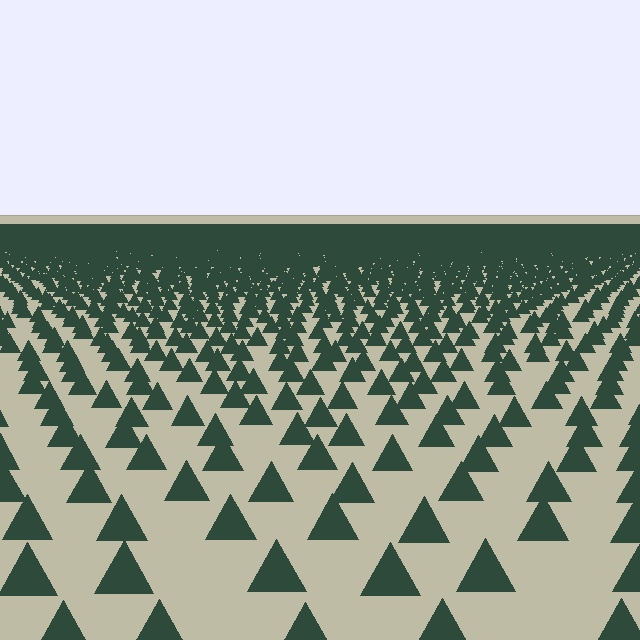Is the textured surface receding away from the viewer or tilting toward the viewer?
The surface is receding away from the viewer. Texture elements get smaller and denser toward the top.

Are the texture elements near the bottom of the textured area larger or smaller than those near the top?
Larger. Near the bottom, elements are closer to the viewer and appear at a bigger on-screen size.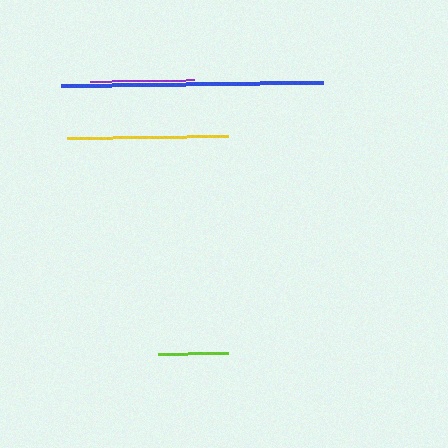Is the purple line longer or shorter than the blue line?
The blue line is longer than the purple line.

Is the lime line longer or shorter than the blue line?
The blue line is longer than the lime line.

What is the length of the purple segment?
The purple segment is approximately 104 pixels long.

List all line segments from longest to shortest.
From longest to shortest: blue, yellow, purple, lime.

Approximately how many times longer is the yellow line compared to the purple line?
The yellow line is approximately 1.5 times the length of the purple line.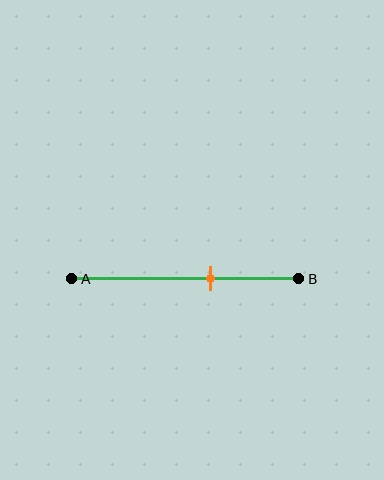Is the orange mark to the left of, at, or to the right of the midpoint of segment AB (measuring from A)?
The orange mark is to the right of the midpoint of segment AB.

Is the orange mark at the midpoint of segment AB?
No, the mark is at about 60% from A, not at the 50% midpoint.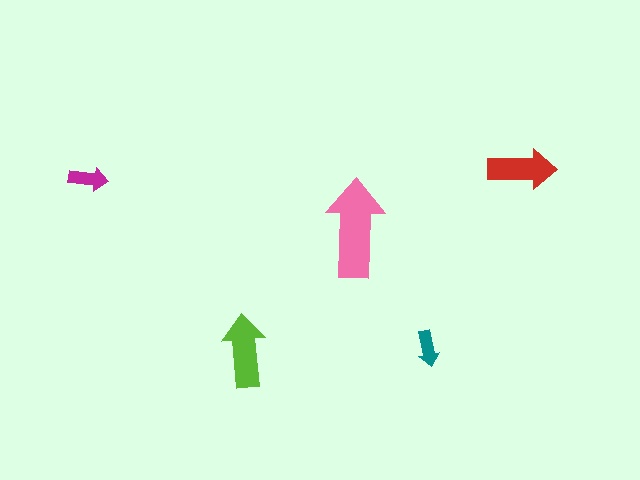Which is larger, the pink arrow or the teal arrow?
The pink one.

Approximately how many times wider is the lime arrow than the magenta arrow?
About 2 times wider.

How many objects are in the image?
There are 5 objects in the image.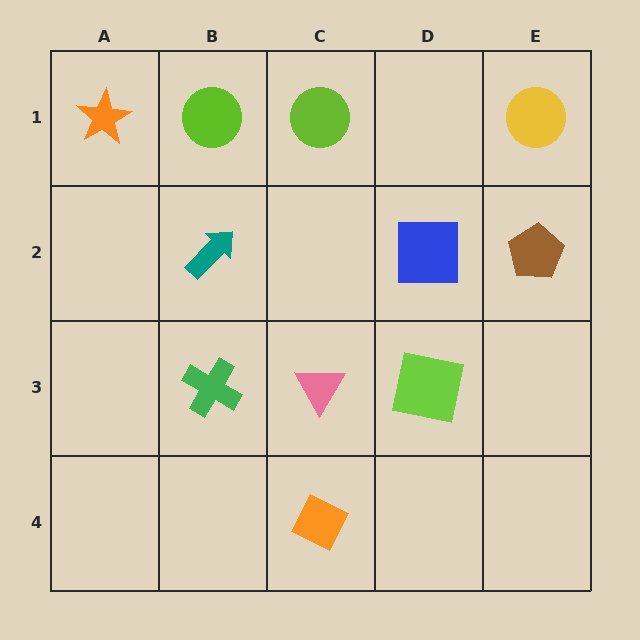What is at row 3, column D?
A lime square.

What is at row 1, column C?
A lime circle.